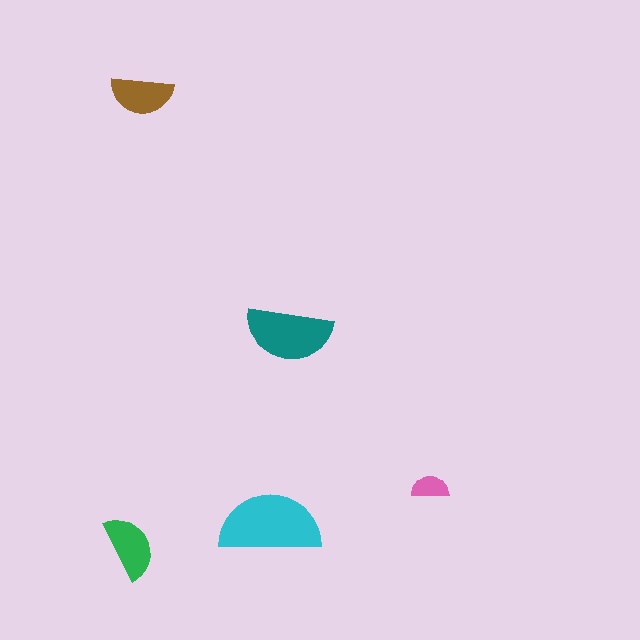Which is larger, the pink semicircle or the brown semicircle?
The brown one.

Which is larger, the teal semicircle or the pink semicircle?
The teal one.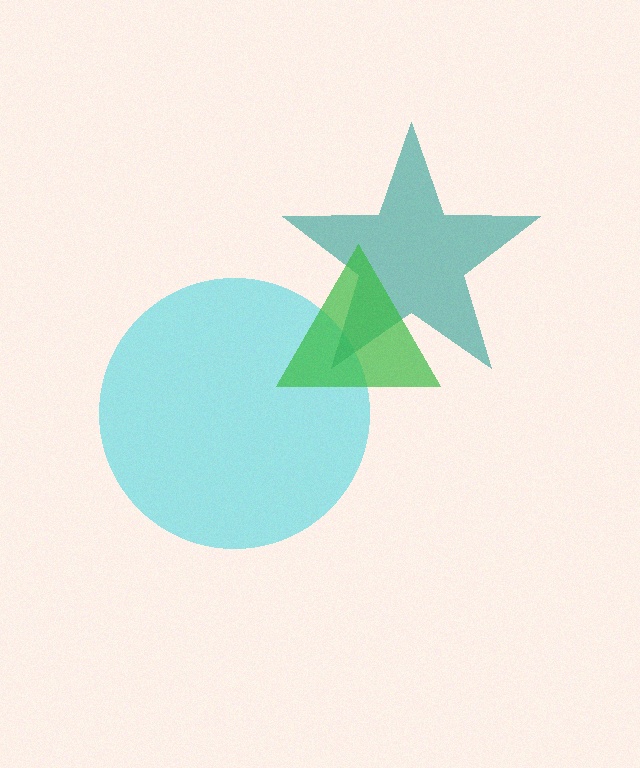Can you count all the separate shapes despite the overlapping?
Yes, there are 3 separate shapes.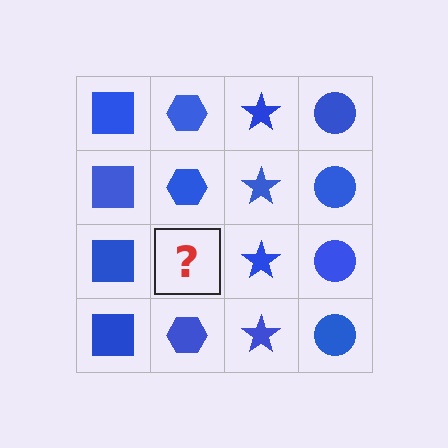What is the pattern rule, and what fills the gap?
The rule is that each column has a consistent shape. The gap should be filled with a blue hexagon.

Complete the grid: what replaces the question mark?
The question mark should be replaced with a blue hexagon.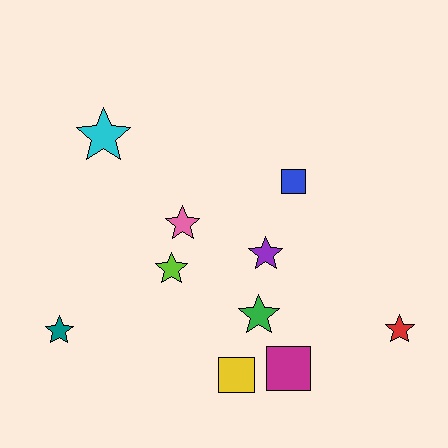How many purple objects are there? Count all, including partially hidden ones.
There is 1 purple object.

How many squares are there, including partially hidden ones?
There are 3 squares.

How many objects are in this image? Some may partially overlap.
There are 10 objects.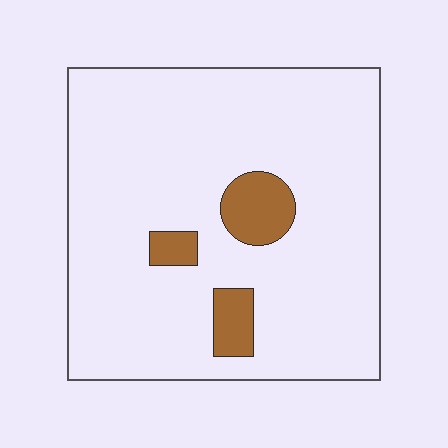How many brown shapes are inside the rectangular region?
3.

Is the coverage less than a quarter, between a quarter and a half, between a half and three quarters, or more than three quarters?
Less than a quarter.